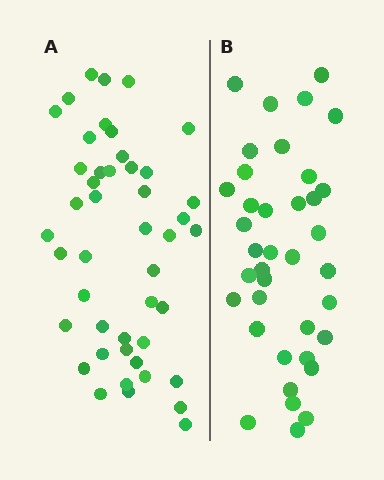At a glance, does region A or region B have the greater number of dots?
Region A (the left region) has more dots.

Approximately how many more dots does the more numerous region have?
Region A has roughly 8 or so more dots than region B.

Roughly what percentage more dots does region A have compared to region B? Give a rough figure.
About 20% more.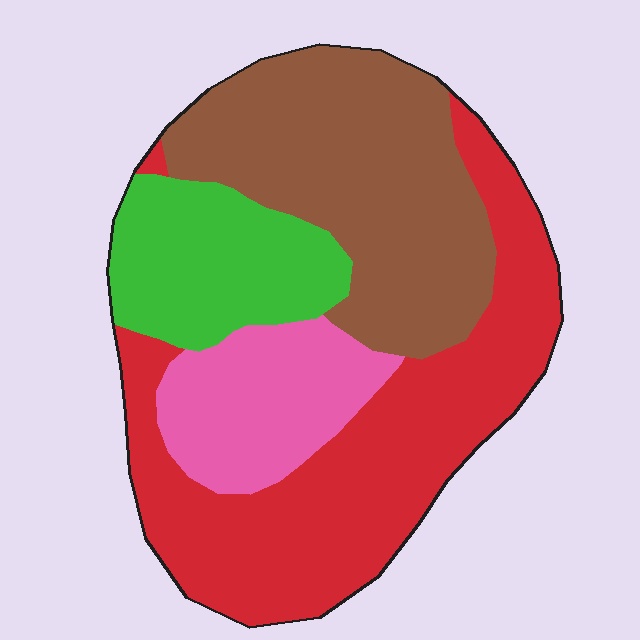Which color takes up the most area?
Red, at roughly 40%.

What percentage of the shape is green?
Green takes up about one sixth (1/6) of the shape.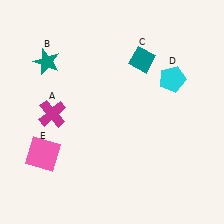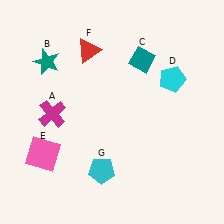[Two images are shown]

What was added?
A red triangle (F), a cyan pentagon (G) were added in Image 2.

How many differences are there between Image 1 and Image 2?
There are 2 differences between the two images.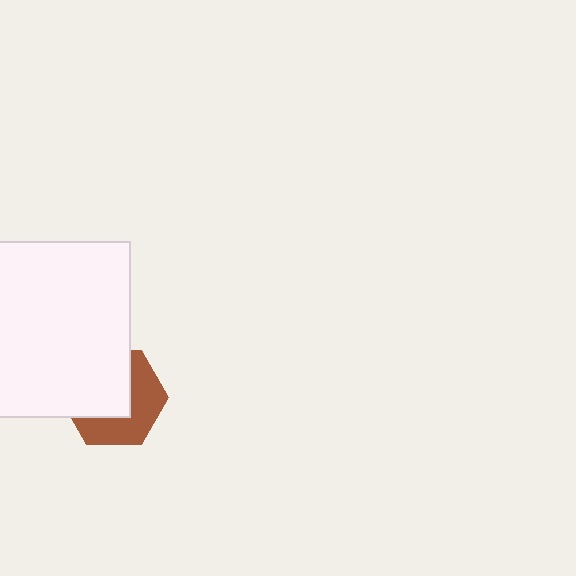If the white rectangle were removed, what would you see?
You would see the complete brown hexagon.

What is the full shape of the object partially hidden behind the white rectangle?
The partially hidden object is a brown hexagon.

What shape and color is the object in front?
The object in front is a white rectangle.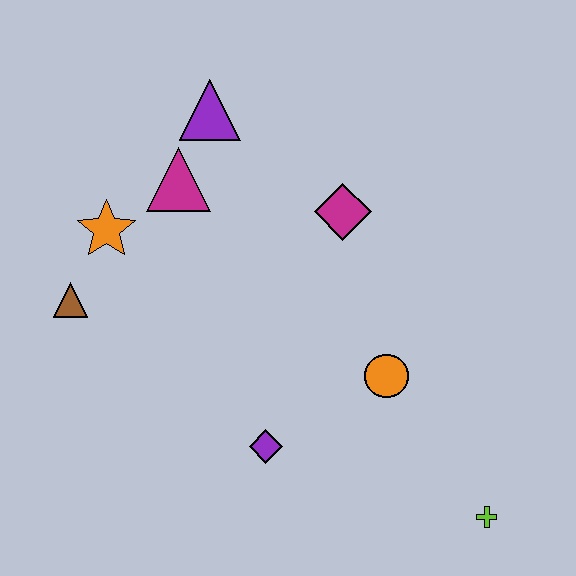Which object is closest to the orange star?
The brown triangle is closest to the orange star.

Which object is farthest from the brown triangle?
The lime cross is farthest from the brown triangle.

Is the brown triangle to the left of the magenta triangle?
Yes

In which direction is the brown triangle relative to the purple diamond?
The brown triangle is to the left of the purple diamond.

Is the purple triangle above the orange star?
Yes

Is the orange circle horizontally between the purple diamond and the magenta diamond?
No